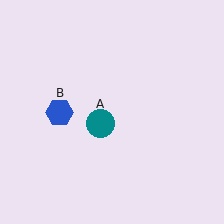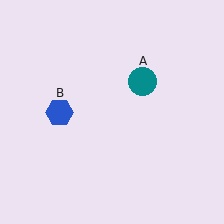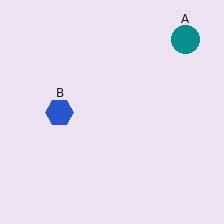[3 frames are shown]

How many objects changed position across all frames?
1 object changed position: teal circle (object A).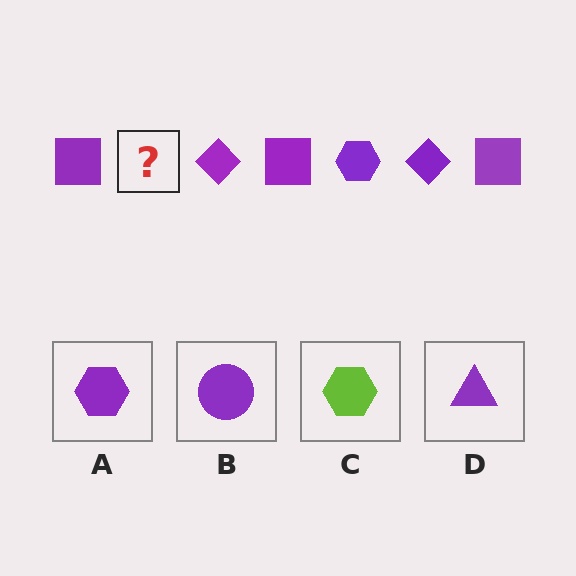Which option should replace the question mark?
Option A.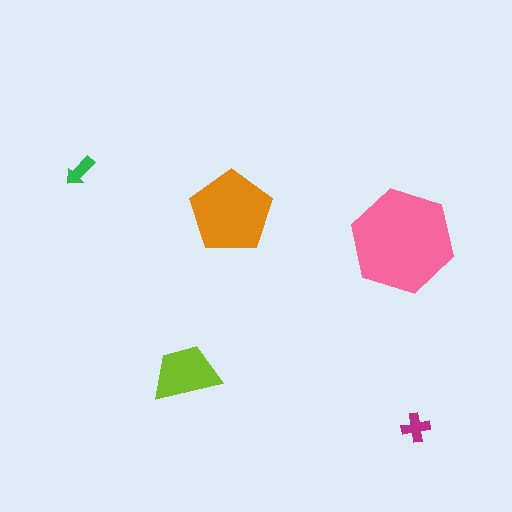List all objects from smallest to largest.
The green arrow, the magenta cross, the lime trapezoid, the orange pentagon, the pink hexagon.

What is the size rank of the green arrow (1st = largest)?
5th.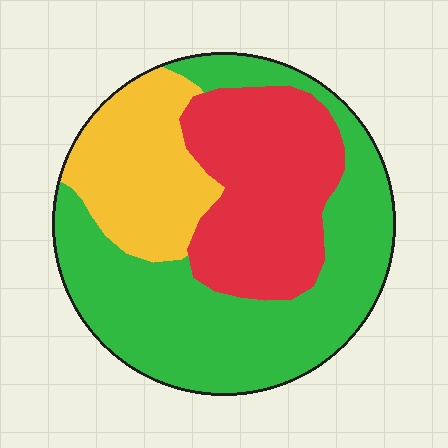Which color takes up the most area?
Green, at roughly 50%.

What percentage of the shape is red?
Red covers roughly 30% of the shape.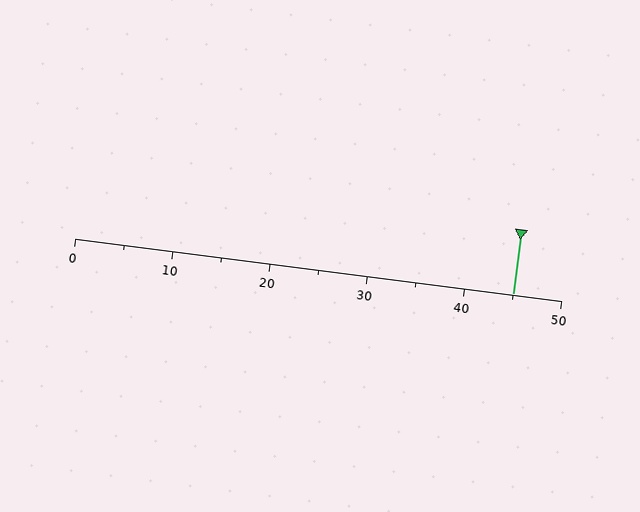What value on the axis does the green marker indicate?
The marker indicates approximately 45.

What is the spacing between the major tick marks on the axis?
The major ticks are spaced 10 apart.